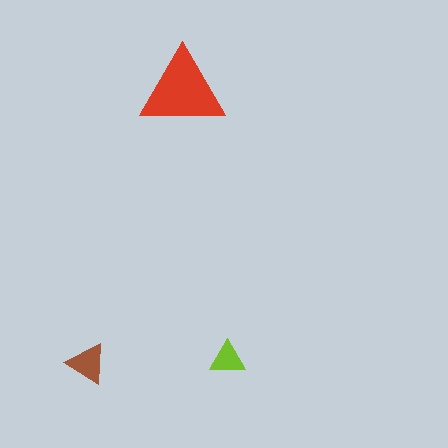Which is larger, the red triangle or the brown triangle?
The red one.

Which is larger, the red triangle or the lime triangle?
The red one.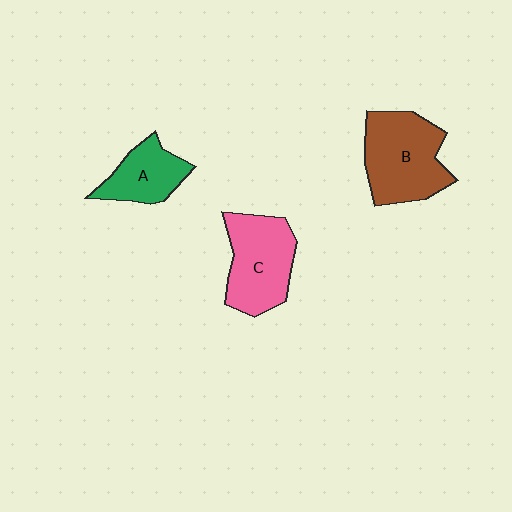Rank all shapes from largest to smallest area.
From largest to smallest: B (brown), C (pink), A (green).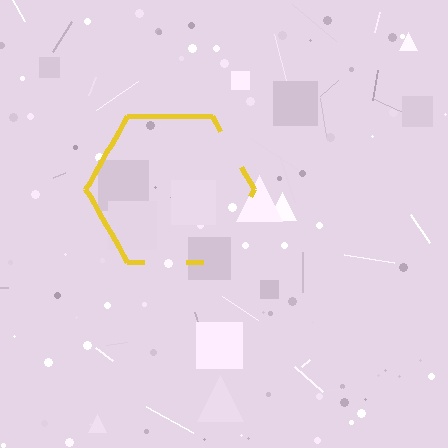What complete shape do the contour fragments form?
The contour fragments form a hexagon.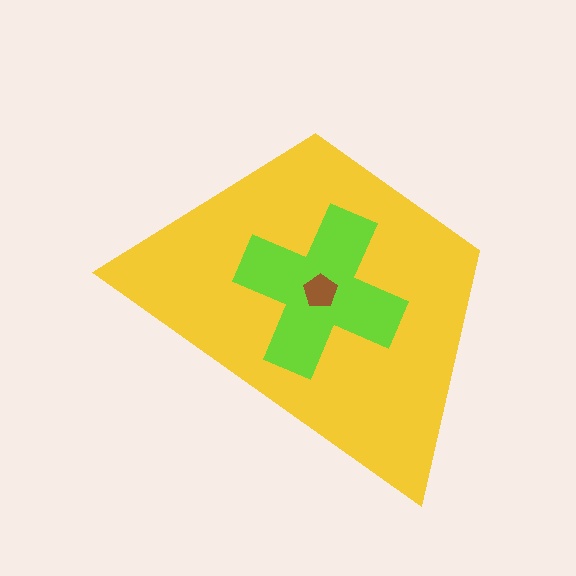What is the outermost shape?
The yellow trapezoid.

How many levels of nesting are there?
3.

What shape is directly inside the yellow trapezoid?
The lime cross.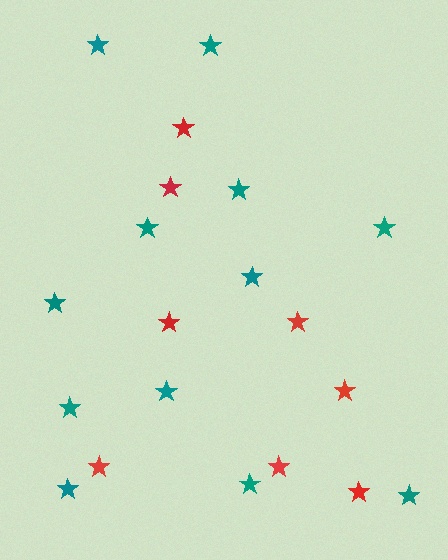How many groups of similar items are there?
There are 2 groups: one group of red stars (8) and one group of teal stars (12).